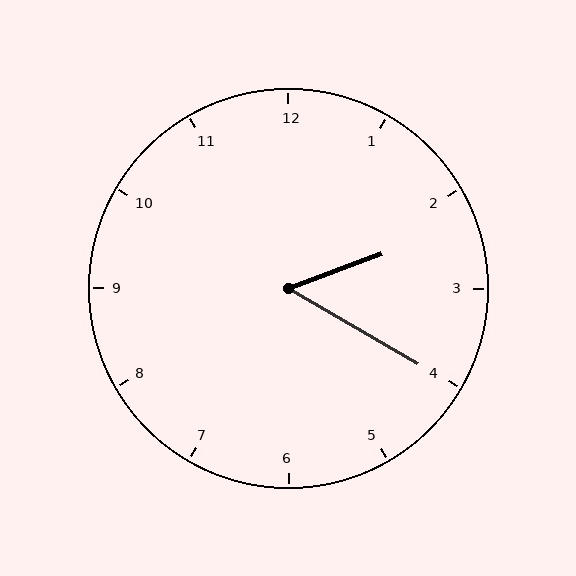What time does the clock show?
2:20.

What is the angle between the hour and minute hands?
Approximately 50 degrees.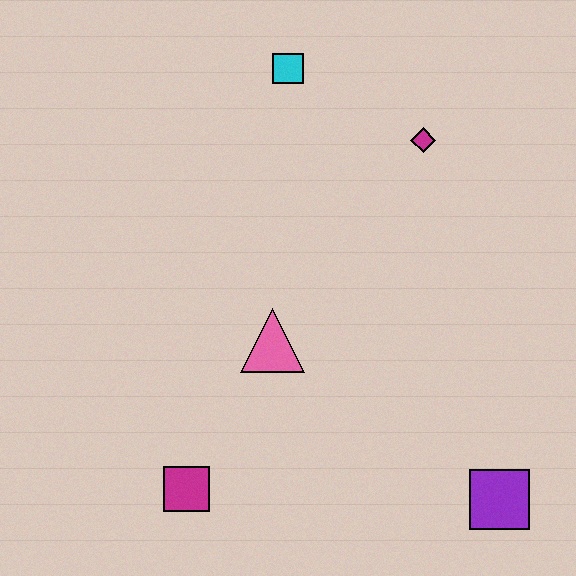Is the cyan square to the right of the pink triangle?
Yes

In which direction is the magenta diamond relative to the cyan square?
The magenta diamond is to the right of the cyan square.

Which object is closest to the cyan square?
The magenta diamond is closest to the cyan square.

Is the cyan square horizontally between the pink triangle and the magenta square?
No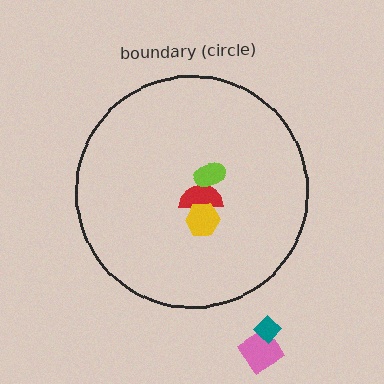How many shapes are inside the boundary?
3 inside, 2 outside.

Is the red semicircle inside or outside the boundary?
Inside.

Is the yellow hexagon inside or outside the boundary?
Inside.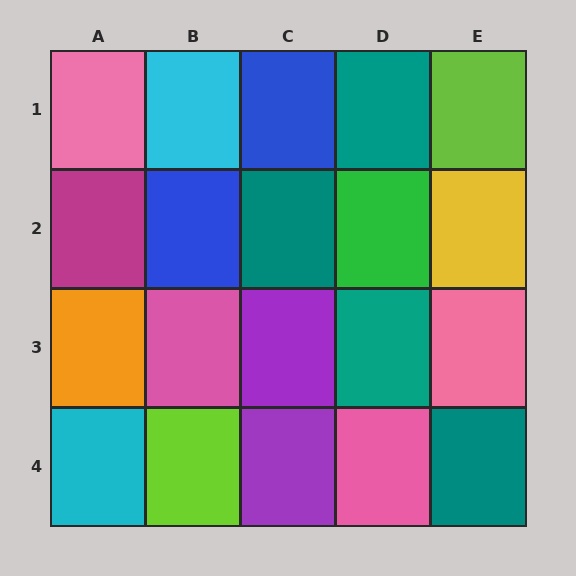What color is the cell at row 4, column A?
Cyan.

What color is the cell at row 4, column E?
Teal.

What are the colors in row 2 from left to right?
Magenta, blue, teal, green, yellow.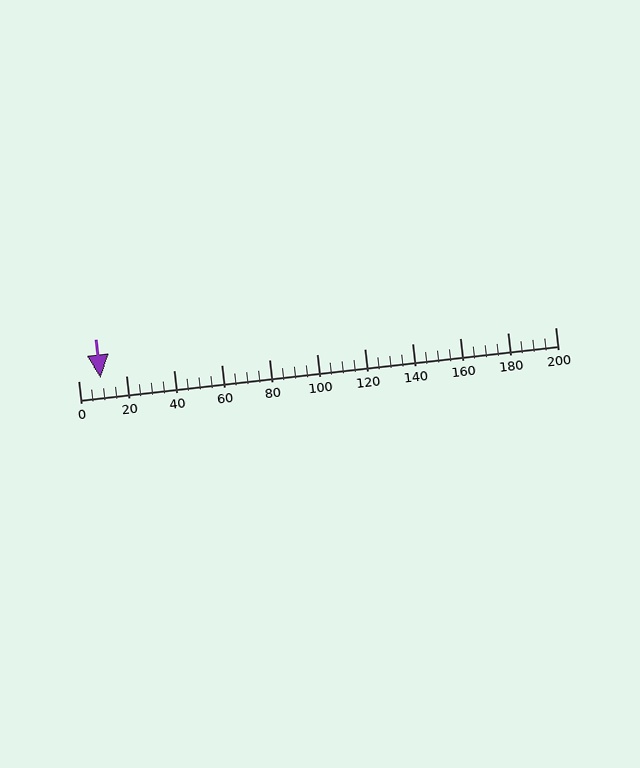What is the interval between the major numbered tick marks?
The major tick marks are spaced 20 units apart.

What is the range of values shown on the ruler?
The ruler shows values from 0 to 200.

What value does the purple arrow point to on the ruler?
The purple arrow points to approximately 9.